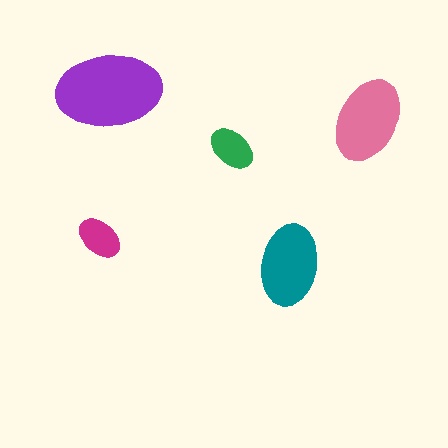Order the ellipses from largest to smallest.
the purple one, the pink one, the teal one, the green one, the magenta one.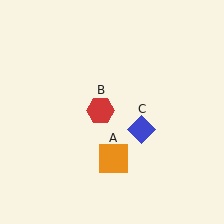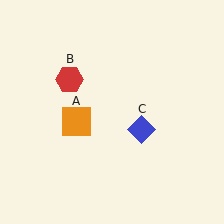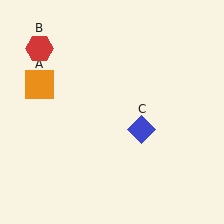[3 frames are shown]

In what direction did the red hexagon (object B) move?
The red hexagon (object B) moved up and to the left.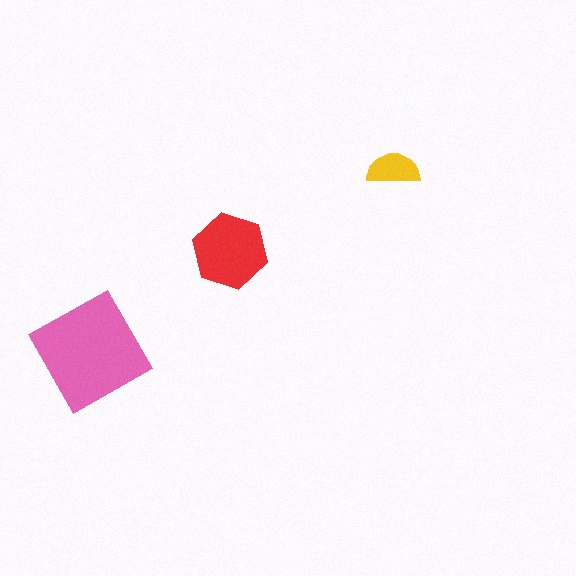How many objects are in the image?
There are 3 objects in the image.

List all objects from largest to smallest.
The pink square, the red hexagon, the yellow semicircle.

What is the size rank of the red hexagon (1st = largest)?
2nd.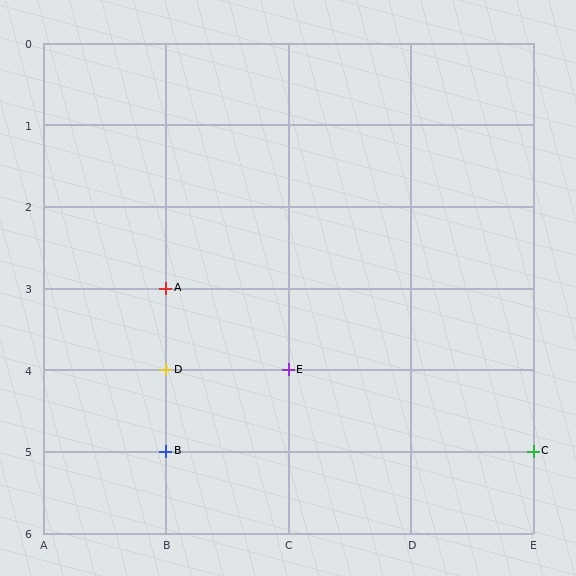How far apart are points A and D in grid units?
Points A and D are 1 row apart.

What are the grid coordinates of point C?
Point C is at grid coordinates (E, 5).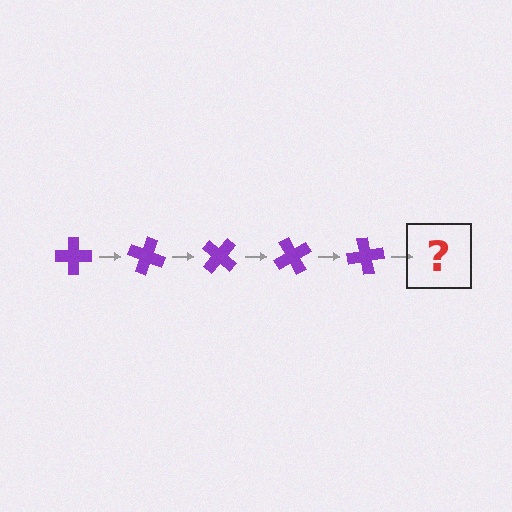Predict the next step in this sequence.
The next step is a purple cross rotated 100 degrees.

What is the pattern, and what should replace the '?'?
The pattern is that the cross rotates 20 degrees each step. The '?' should be a purple cross rotated 100 degrees.